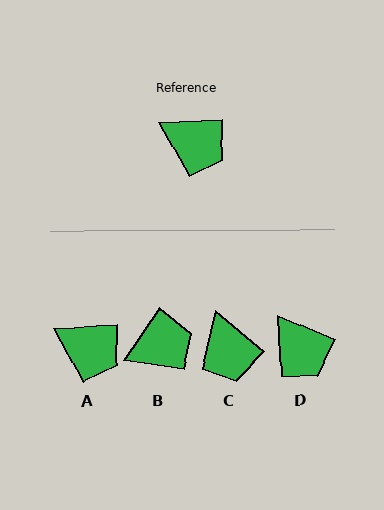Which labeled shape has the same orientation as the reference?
A.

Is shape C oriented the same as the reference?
No, it is off by about 43 degrees.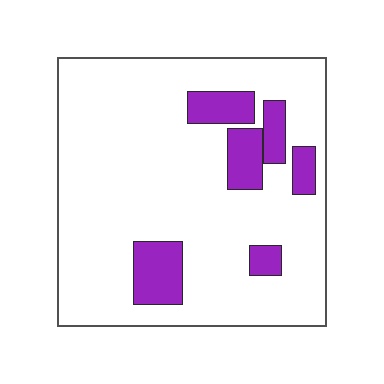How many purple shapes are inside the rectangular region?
6.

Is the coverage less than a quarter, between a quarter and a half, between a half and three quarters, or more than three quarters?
Less than a quarter.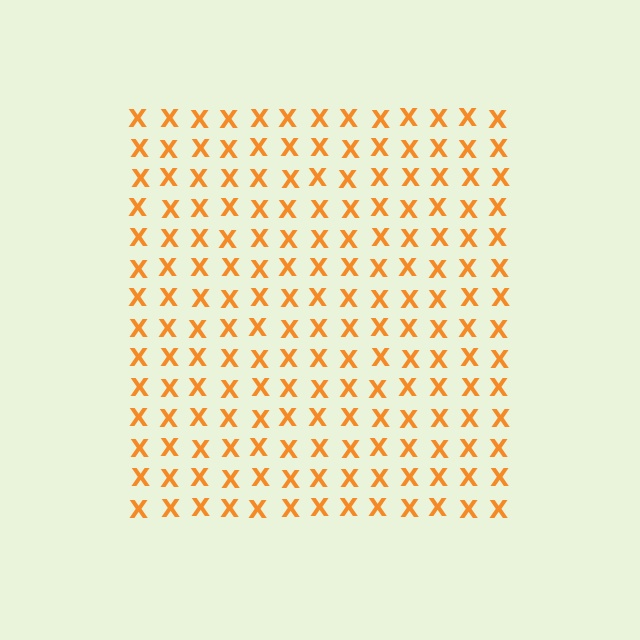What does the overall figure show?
The overall figure shows a square.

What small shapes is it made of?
It is made of small letter X's.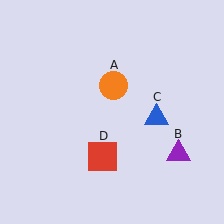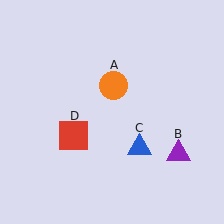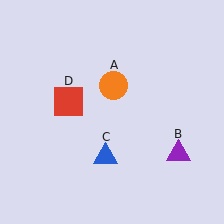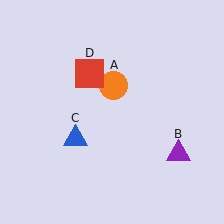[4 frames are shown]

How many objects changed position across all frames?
2 objects changed position: blue triangle (object C), red square (object D).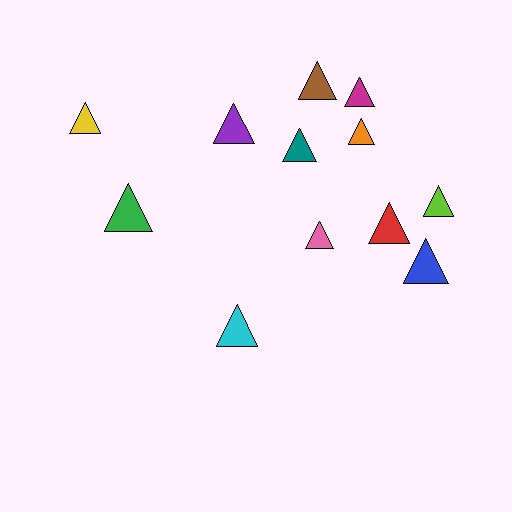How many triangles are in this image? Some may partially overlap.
There are 12 triangles.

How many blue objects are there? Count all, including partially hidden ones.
There is 1 blue object.